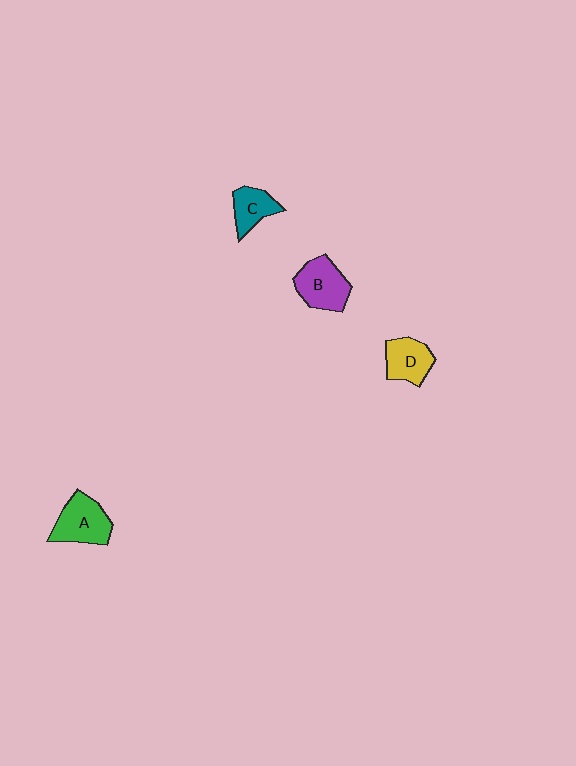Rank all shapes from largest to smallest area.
From largest to smallest: A (green), B (purple), D (yellow), C (teal).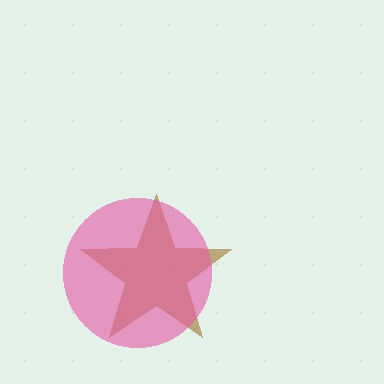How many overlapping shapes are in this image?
There are 2 overlapping shapes in the image.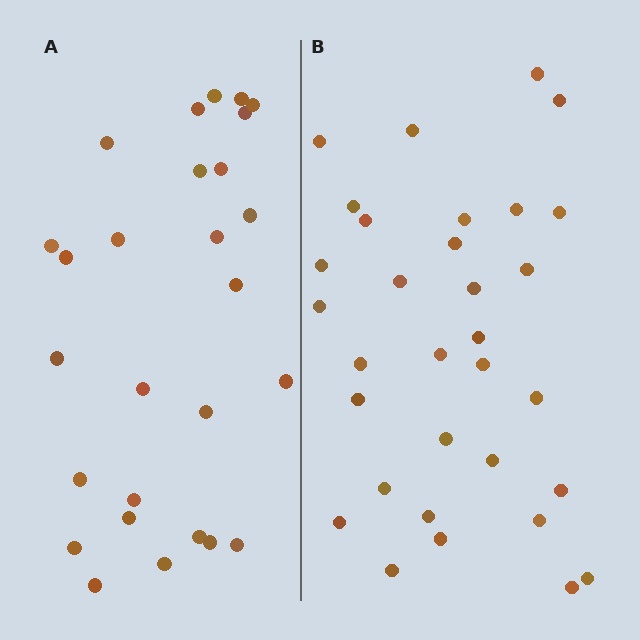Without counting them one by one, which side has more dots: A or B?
Region B (the right region) has more dots.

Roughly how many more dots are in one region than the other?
Region B has about 5 more dots than region A.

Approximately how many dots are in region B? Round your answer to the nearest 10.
About 30 dots. (The exact count is 32, which rounds to 30.)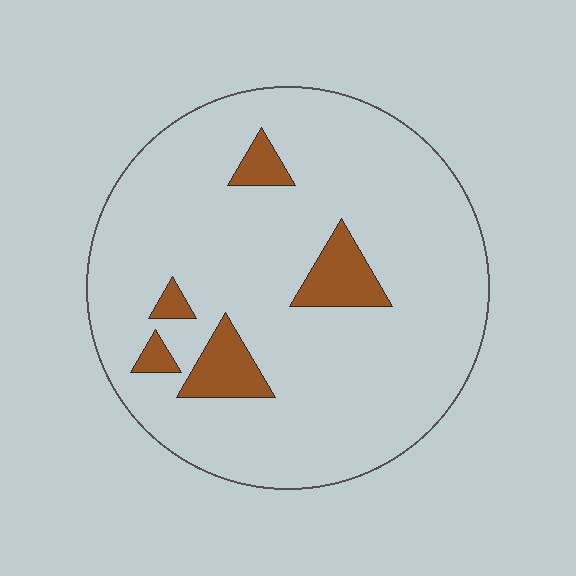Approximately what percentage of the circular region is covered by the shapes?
Approximately 10%.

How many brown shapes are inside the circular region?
5.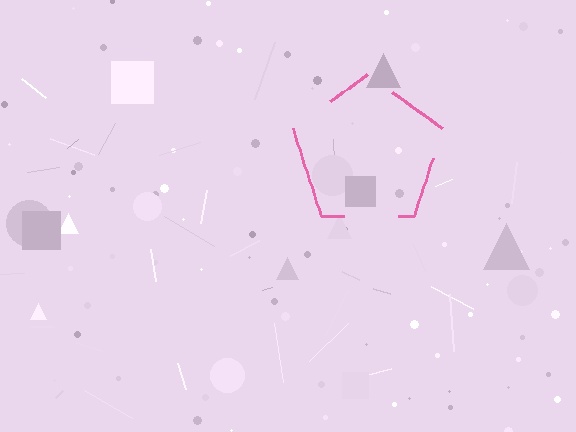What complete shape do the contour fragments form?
The contour fragments form a pentagon.